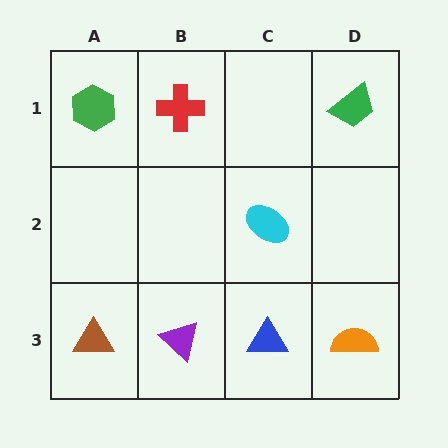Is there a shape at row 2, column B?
No, that cell is empty.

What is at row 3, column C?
A blue triangle.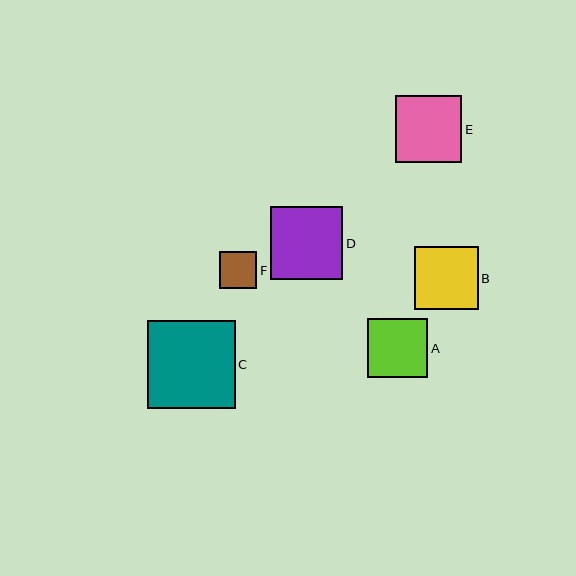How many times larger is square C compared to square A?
Square C is approximately 1.5 times the size of square A.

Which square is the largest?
Square C is the largest with a size of approximately 87 pixels.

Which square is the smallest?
Square F is the smallest with a size of approximately 37 pixels.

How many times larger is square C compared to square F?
Square C is approximately 2.4 times the size of square F.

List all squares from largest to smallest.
From largest to smallest: C, D, E, B, A, F.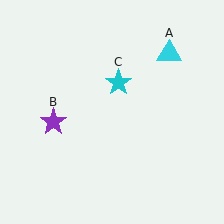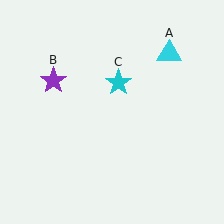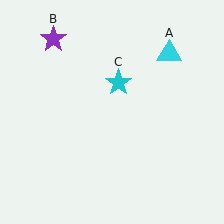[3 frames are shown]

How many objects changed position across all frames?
1 object changed position: purple star (object B).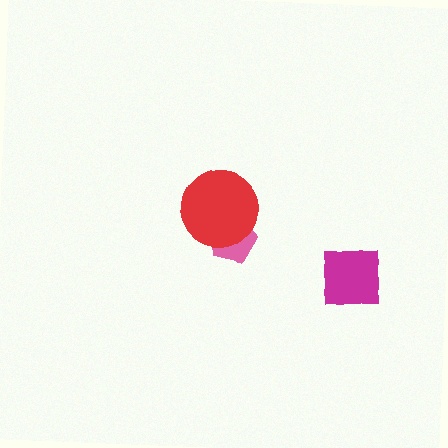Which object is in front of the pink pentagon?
The red circle is in front of the pink pentagon.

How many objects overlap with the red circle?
1 object overlaps with the red circle.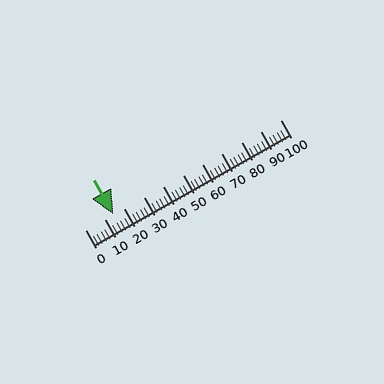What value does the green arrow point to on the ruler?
The green arrow points to approximately 14.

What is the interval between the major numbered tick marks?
The major tick marks are spaced 10 units apart.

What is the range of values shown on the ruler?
The ruler shows values from 0 to 100.